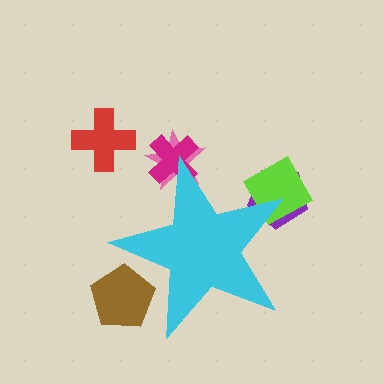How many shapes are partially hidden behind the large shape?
5 shapes are partially hidden.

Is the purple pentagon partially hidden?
Yes, the purple pentagon is partially hidden behind the cyan star.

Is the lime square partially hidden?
Yes, the lime square is partially hidden behind the cyan star.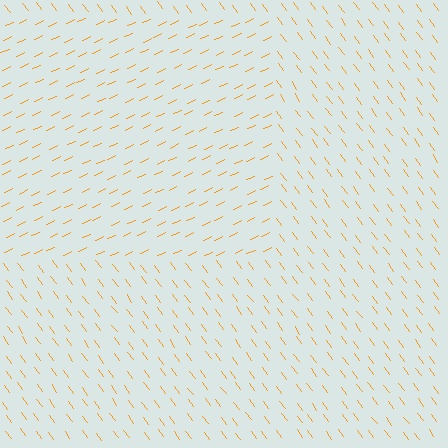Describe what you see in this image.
The image is filled with small orange line segments. A rectangle region in the image has lines oriented differently from the surrounding lines, creating a visible texture boundary.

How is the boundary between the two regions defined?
The boundary is defined purely by a change in line orientation (approximately 79 degrees difference). All lines are the same color and thickness.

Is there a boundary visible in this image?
Yes, there is a texture boundary formed by a change in line orientation.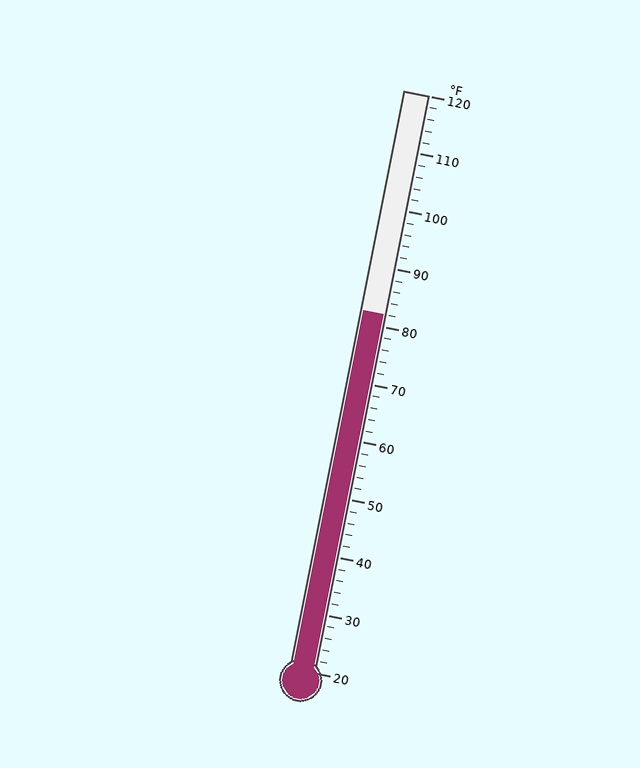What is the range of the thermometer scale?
The thermometer scale ranges from 20°F to 120°F.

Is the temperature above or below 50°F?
The temperature is above 50°F.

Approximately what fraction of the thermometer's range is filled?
The thermometer is filled to approximately 60% of its range.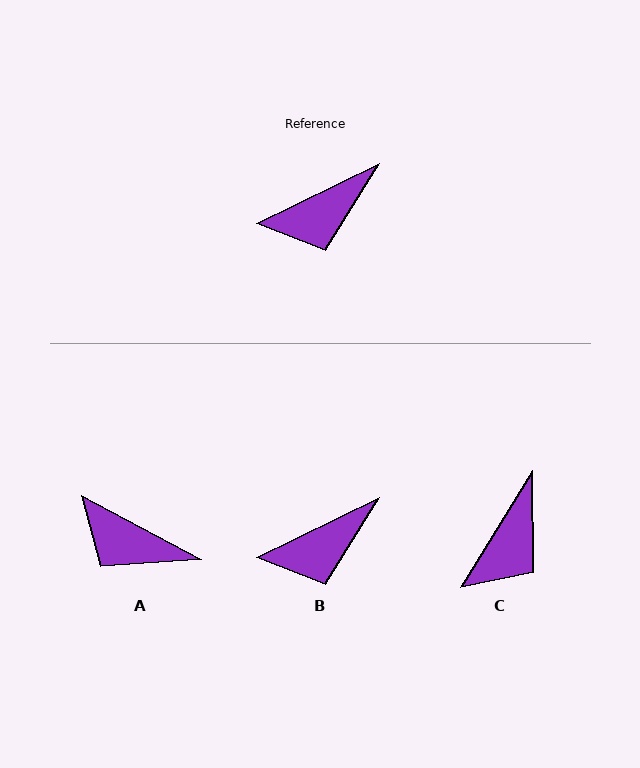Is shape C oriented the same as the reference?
No, it is off by about 33 degrees.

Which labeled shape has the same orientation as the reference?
B.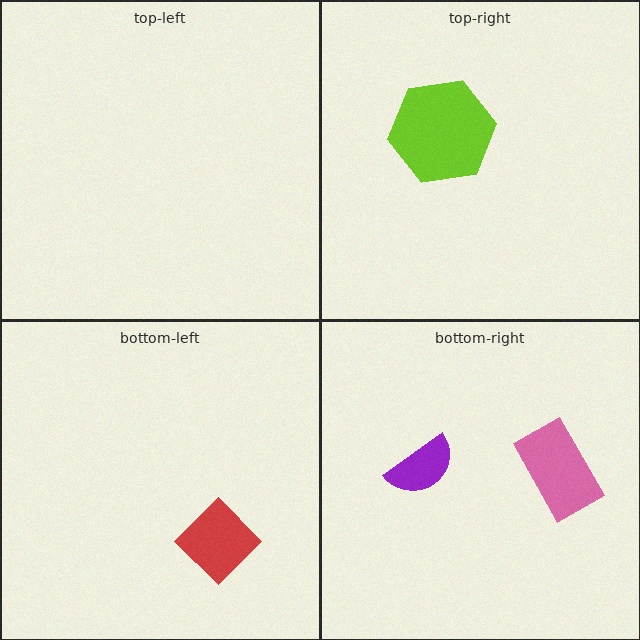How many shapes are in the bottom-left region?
1.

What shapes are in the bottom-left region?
The red diamond.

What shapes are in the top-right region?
The lime hexagon.